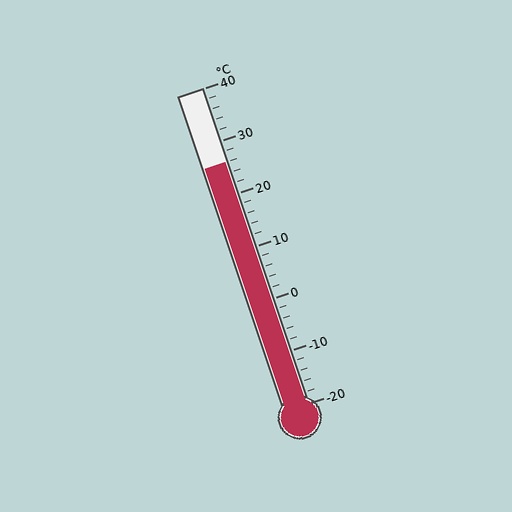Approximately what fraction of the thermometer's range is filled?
The thermometer is filled to approximately 75% of its range.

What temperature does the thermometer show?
The thermometer shows approximately 26°C.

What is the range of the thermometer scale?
The thermometer scale ranges from -20°C to 40°C.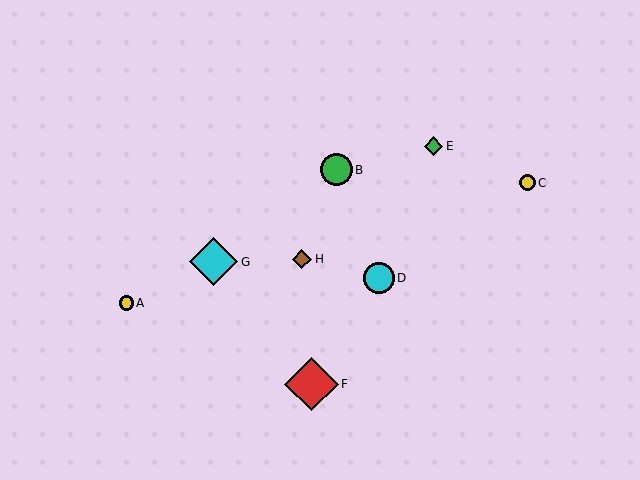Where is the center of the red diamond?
The center of the red diamond is at (311, 384).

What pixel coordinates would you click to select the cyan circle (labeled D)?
Click at (379, 278) to select the cyan circle D.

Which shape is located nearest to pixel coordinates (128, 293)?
The yellow circle (labeled A) at (126, 303) is nearest to that location.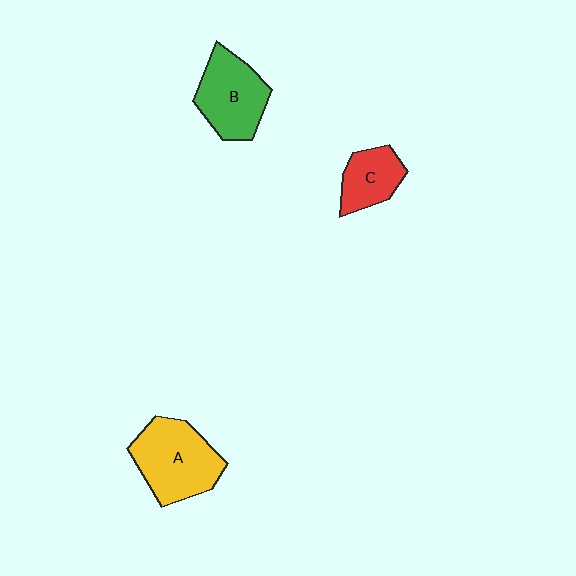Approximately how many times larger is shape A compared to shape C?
Approximately 1.8 times.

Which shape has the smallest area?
Shape C (red).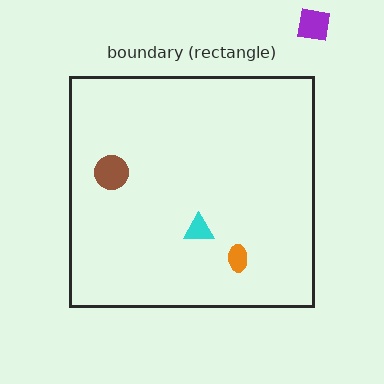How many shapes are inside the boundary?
3 inside, 1 outside.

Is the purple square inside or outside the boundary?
Outside.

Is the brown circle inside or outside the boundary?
Inside.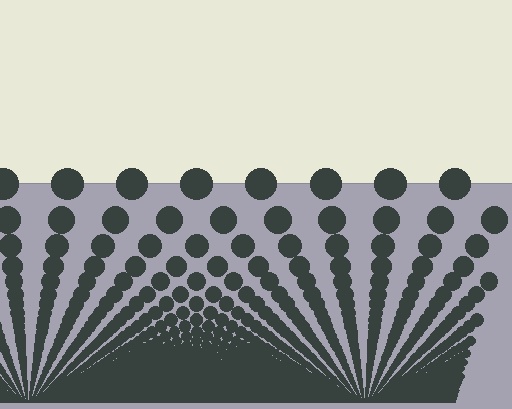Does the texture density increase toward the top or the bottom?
Density increases toward the bottom.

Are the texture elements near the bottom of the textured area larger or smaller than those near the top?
Smaller. The gradient is inverted — elements near the bottom are smaller and denser.